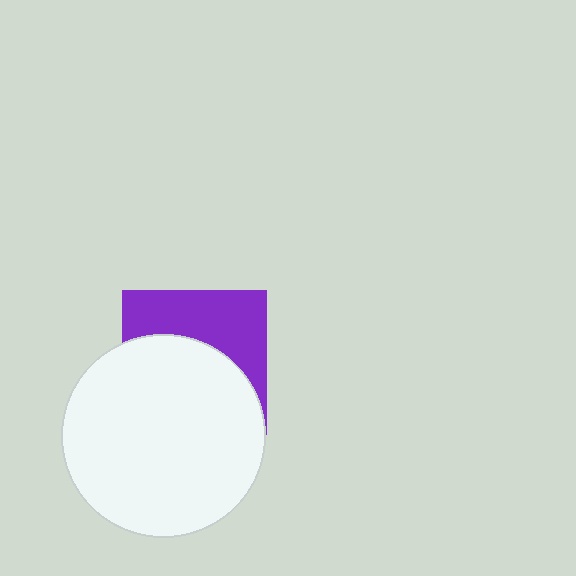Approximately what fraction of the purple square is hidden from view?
Roughly 58% of the purple square is hidden behind the white circle.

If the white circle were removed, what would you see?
You would see the complete purple square.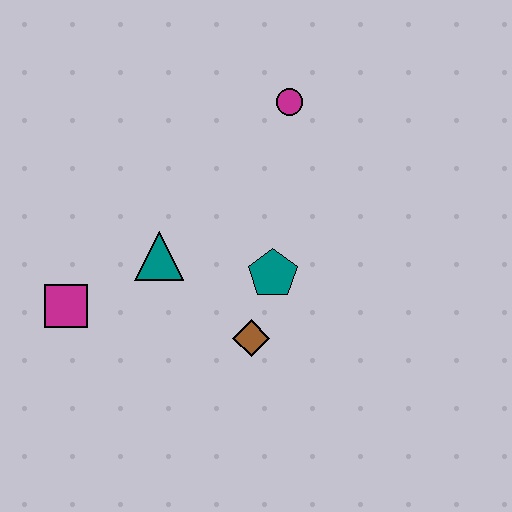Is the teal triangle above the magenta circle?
No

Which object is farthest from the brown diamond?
The magenta circle is farthest from the brown diamond.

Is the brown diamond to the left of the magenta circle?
Yes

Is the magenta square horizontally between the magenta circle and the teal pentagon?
No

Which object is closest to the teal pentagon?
The brown diamond is closest to the teal pentagon.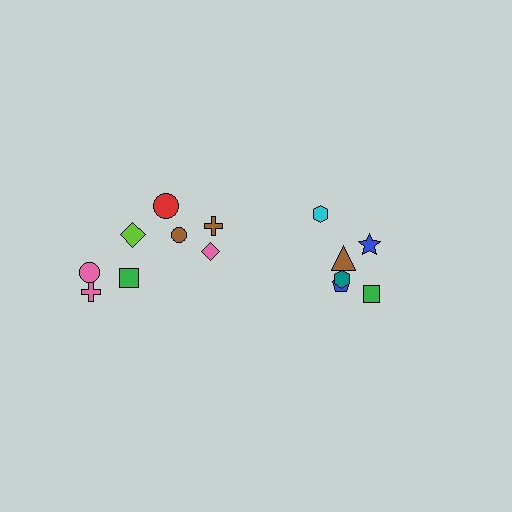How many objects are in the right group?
There are 6 objects.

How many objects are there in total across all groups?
There are 14 objects.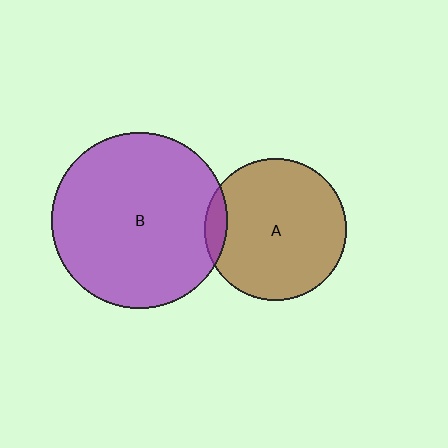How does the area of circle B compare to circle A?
Approximately 1.5 times.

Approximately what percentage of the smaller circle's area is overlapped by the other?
Approximately 10%.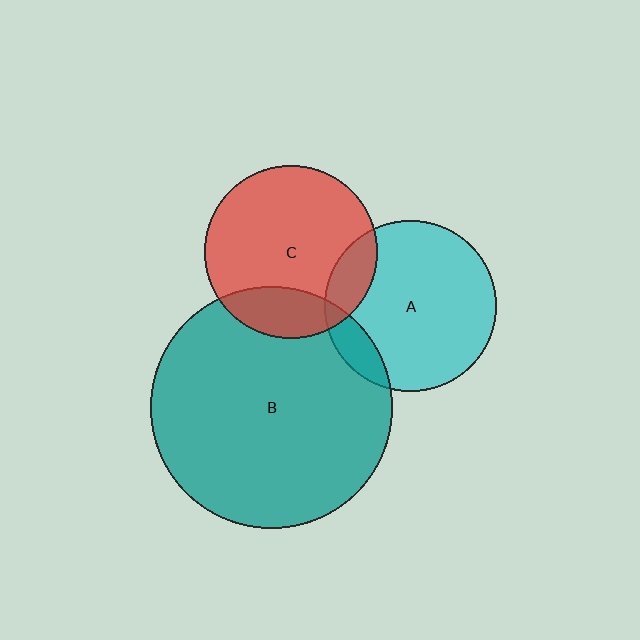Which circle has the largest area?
Circle B (teal).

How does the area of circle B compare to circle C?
Approximately 1.9 times.